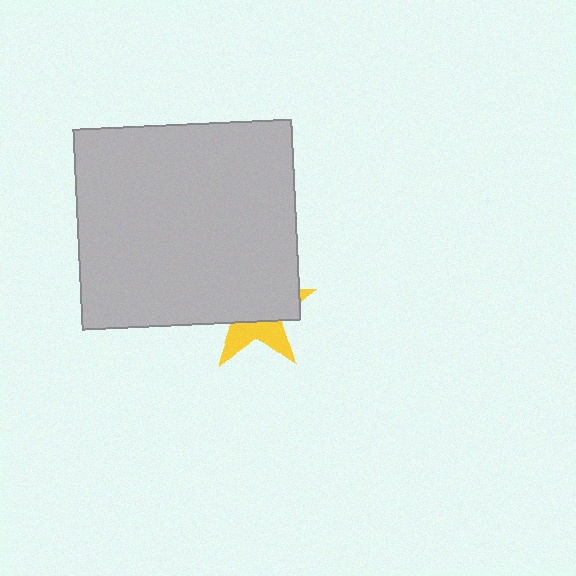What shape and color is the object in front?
The object in front is a light gray rectangle.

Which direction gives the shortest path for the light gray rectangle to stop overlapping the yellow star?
Moving up gives the shortest separation.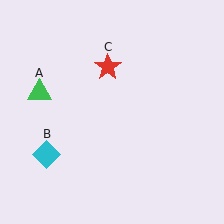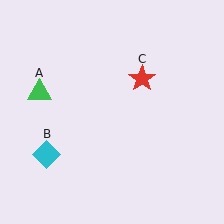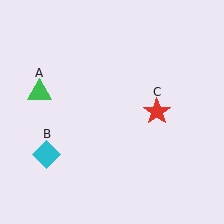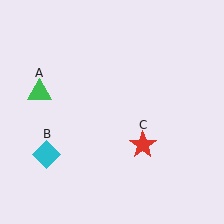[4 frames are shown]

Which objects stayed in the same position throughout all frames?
Green triangle (object A) and cyan diamond (object B) remained stationary.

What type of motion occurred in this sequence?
The red star (object C) rotated clockwise around the center of the scene.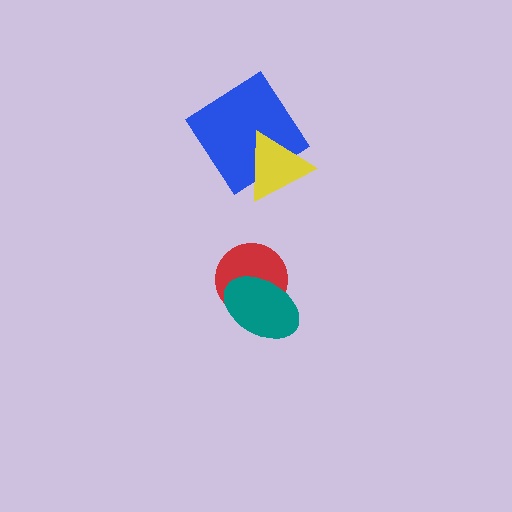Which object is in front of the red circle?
The teal ellipse is in front of the red circle.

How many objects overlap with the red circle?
1 object overlaps with the red circle.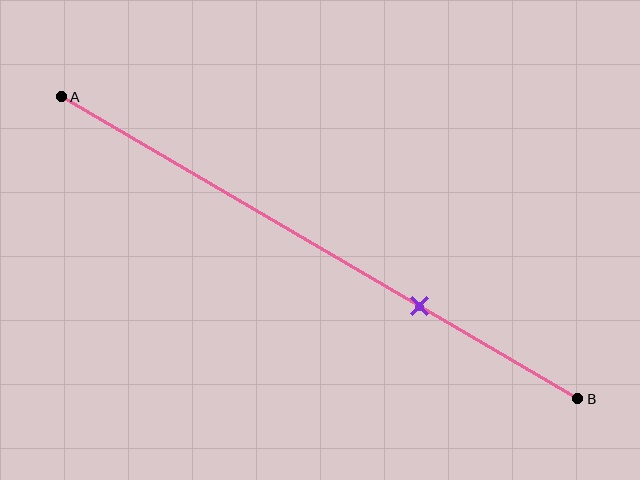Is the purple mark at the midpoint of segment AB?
No, the mark is at about 70% from A, not at the 50% midpoint.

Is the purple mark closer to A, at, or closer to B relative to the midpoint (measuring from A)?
The purple mark is closer to point B than the midpoint of segment AB.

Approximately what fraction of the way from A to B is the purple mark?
The purple mark is approximately 70% of the way from A to B.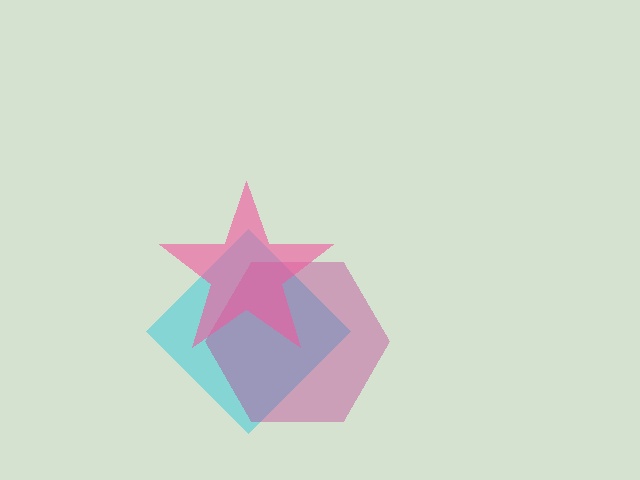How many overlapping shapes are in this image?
There are 3 overlapping shapes in the image.